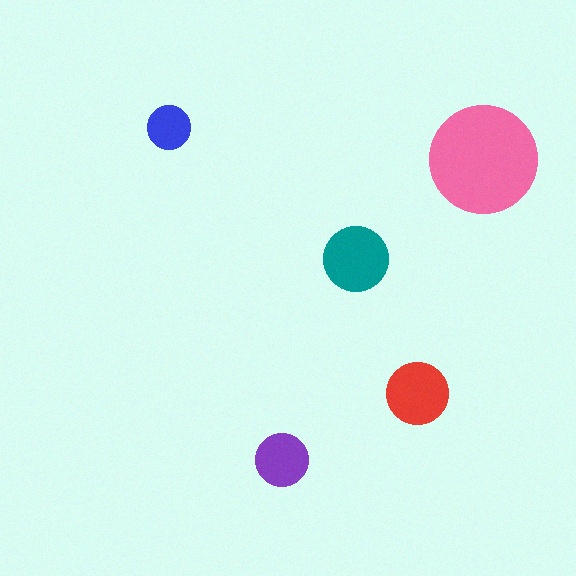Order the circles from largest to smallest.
the pink one, the teal one, the red one, the purple one, the blue one.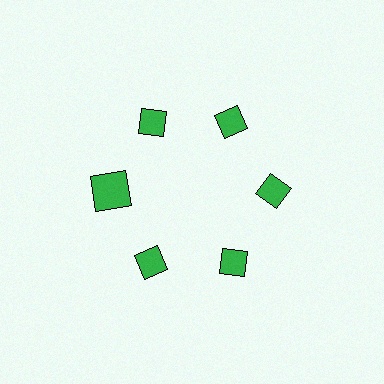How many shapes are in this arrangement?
There are 6 shapes arranged in a ring pattern.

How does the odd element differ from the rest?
It has a different shape: square instead of diamond.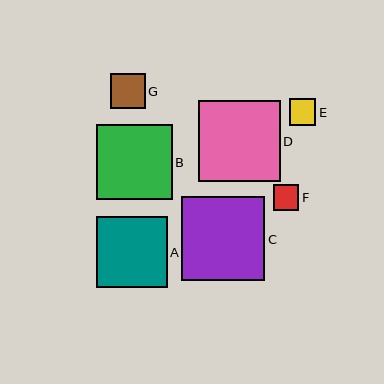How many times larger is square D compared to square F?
Square D is approximately 3.2 times the size of square F.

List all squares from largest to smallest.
From largest to smallest: C, D, B, A, G, E, F.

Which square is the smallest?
Square F is the smallest with a size of approximately 26 pixels.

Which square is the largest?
Square C is the largest with a size of approximately 83 pixels.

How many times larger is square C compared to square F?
Square C is approximately 3.2 times the size of square F.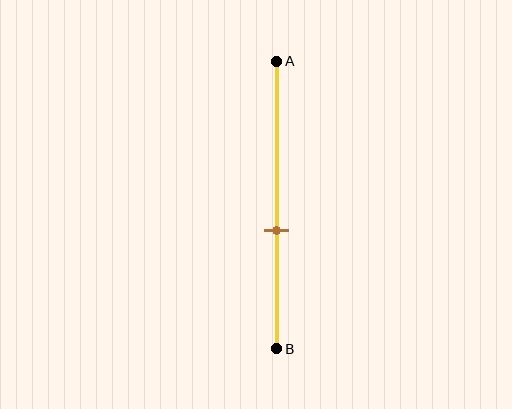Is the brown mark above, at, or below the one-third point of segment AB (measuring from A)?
The brown mark is below the one-third point of segment AB.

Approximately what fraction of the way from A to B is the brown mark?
The brown mark is approximately 60% of the way from A to B.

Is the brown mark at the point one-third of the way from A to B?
No, the mark is at about 60% from A, not at the 33% one-third point.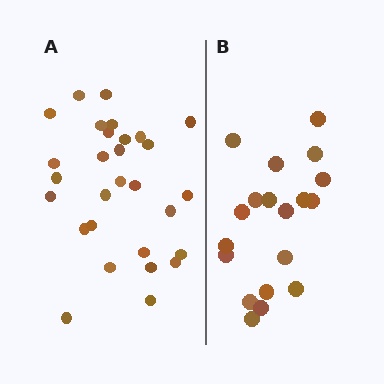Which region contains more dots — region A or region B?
Region A (the left region) has more dots.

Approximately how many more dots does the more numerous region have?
Region A has roughly 10 or so more dots than region B.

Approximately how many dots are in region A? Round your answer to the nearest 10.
About 30 dots. (The exact count is 29, which rounds to 30.)